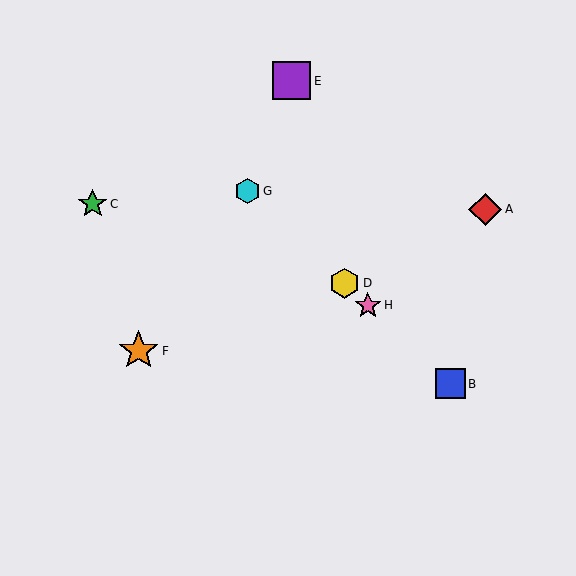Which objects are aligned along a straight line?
Objects B, D, G, H are aligned along a straight line.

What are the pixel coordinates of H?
Object H is at (368, 305).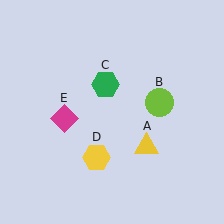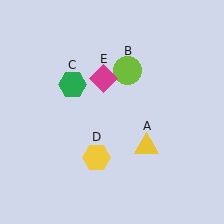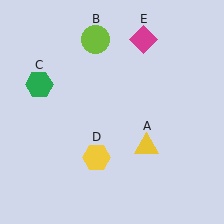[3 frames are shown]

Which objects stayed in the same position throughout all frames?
Yellow triangle (object A) and yellow hexagon (object D) remained stationary.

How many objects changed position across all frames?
3 objects changed position: lime circle (object B), green hexagon (object C), magenta diamond (object E).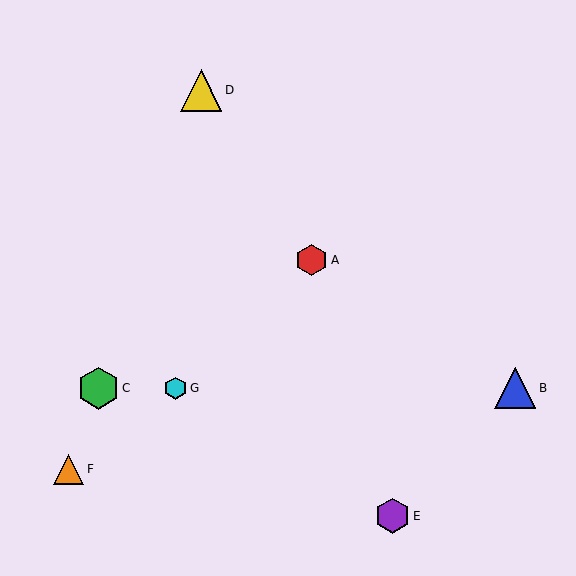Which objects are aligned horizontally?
Objects B, C, G are aligned horizontally.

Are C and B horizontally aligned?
Yes, both are at y≈388.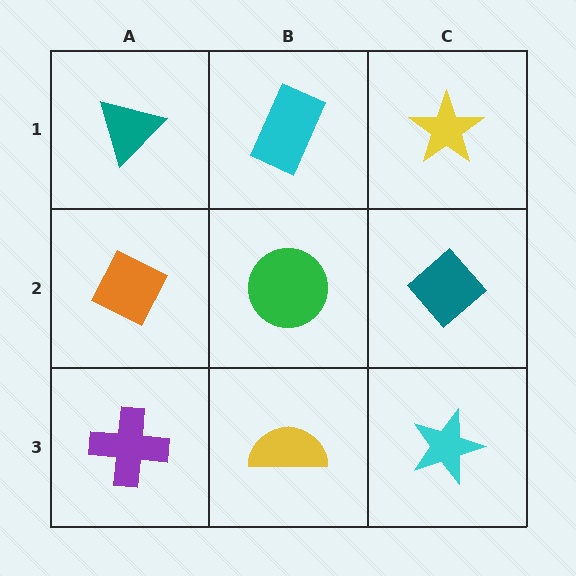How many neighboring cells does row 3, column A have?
2.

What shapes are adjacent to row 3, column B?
A green circle (row 2, column B), a purple cross (row 3, column A), a cyan star (row 3, column C).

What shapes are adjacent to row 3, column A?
An orange diamond (row 2, column A), a yellow semicircle (row 3, column B).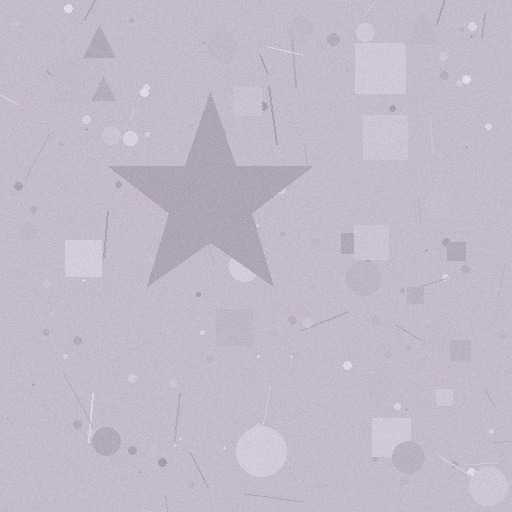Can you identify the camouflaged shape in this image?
The camouflaged shape is a star.